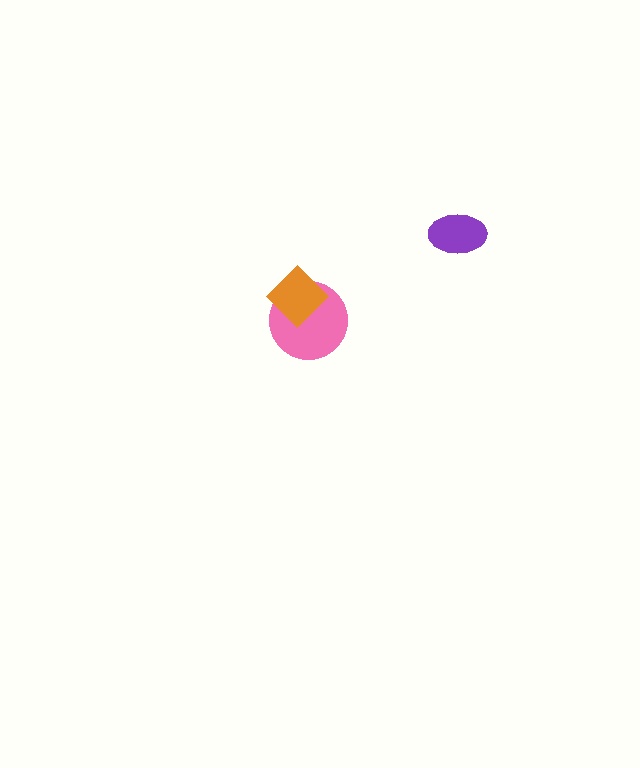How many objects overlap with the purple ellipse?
0 objects overlap with the purple ellipse.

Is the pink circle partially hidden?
Yes, it is partially covered by another shape.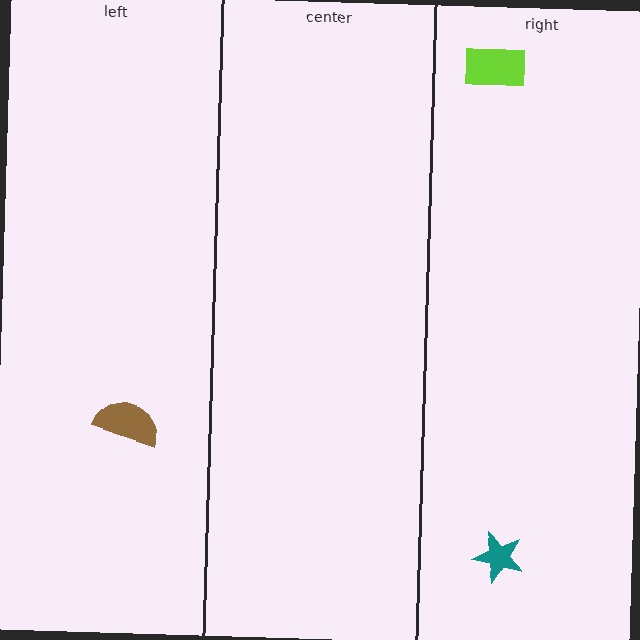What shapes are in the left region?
The brown semicircle.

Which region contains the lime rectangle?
The right region.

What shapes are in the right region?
The lime rectangle, the teal star.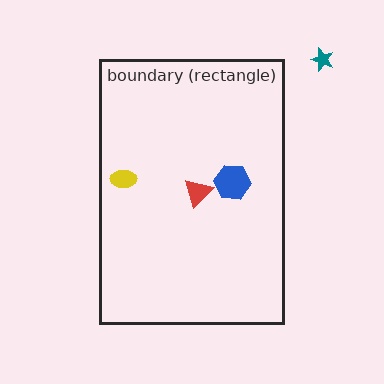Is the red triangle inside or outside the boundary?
Inside.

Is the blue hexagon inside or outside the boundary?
Inside.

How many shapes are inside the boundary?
3 inside, 1 outside.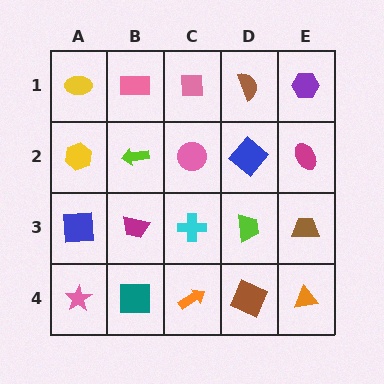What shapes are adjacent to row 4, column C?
A cyan cross (row 3, column C), a teal square (row 4, column B), a brown square (row 4, column D).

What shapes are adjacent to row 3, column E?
A magenta ellipse (row 2, column E), an orange triangle (row 4, column E), a lime trapezoid (row 3, column D).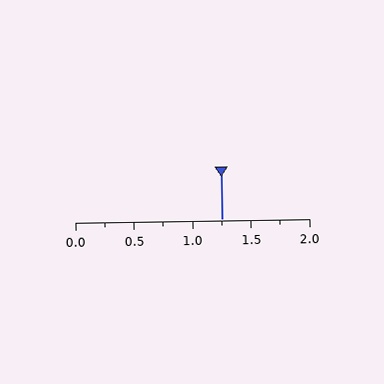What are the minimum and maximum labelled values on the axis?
The axis runs from 0.0 to 2.0.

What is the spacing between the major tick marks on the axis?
The major ticks are spaced 0.5 apart.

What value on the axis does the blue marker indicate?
The marker indicates approximately 1.25.